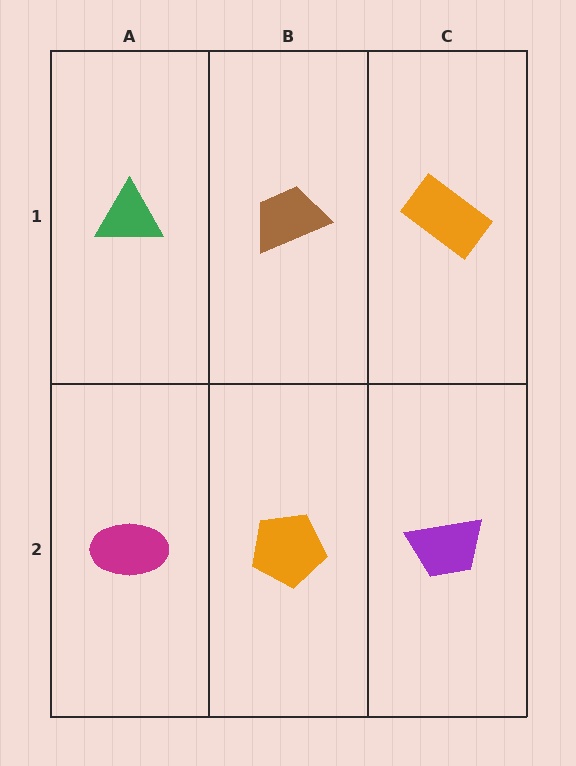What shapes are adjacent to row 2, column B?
A brown trapezoid (row 1, column B), a magenta ellipse (row 2, column A), a purple trapezoid (row 2, column C).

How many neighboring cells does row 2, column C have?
2.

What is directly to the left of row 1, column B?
A green triangle.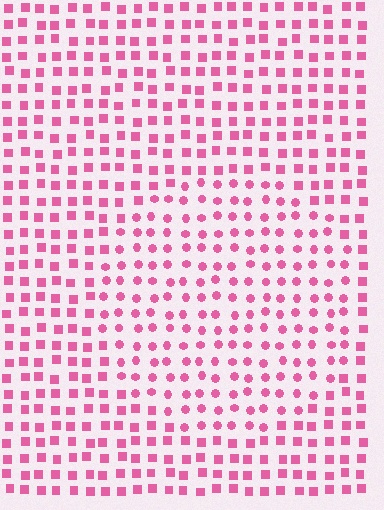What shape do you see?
I see a circle.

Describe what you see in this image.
The image is filled with small pink elements arranged in a uniform grid. A circle-shaped region contains circles, while the surrounding area contains squares. The boundary is defined purely by the change in element shape.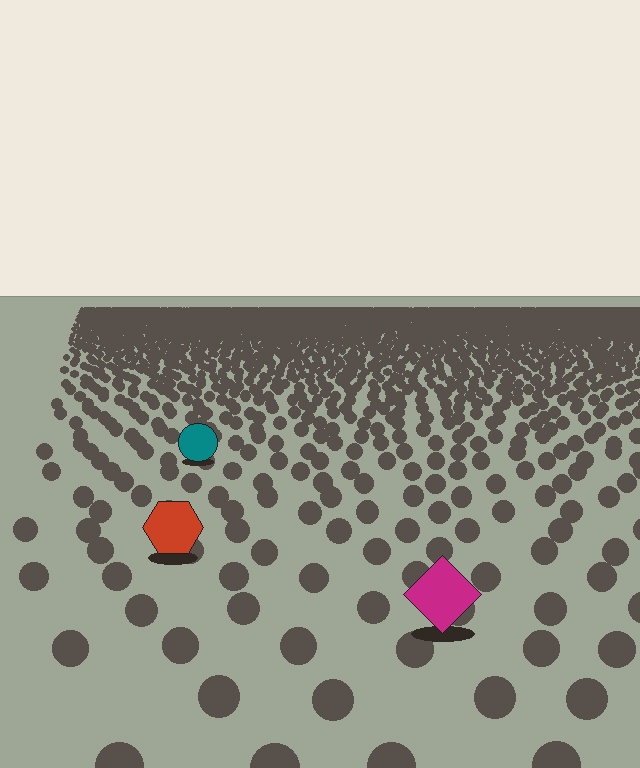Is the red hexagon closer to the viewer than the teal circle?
Yes. The red hexagon is closer — you can tell from the texture gradient: the ground texture is coarser near it.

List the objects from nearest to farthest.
From nearest to farthest: the magenta diamond, the red hexagon, the teal circle.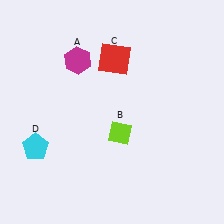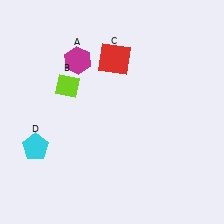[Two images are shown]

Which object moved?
The lime diamond (B) moved left.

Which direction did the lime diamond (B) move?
The lime diamond (B) moved left.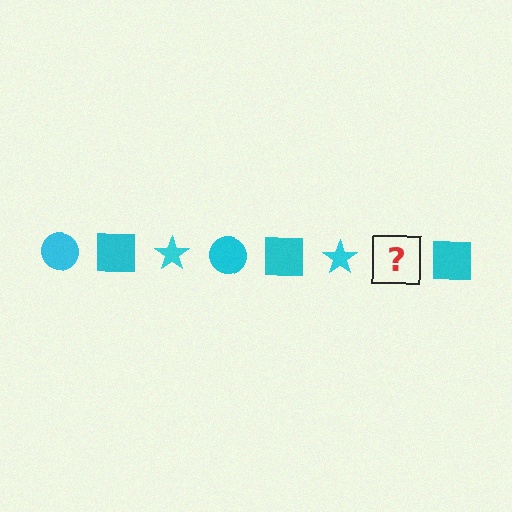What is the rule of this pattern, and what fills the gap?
The rule is that the pattern cycles through circle, square, star shapes in cyan. The gap should be filled with a cyan circle.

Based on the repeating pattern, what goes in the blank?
The blank should be a cyan circle.